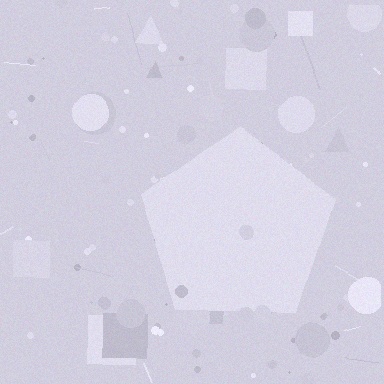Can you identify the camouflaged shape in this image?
The camouflaged shape is a pentagon.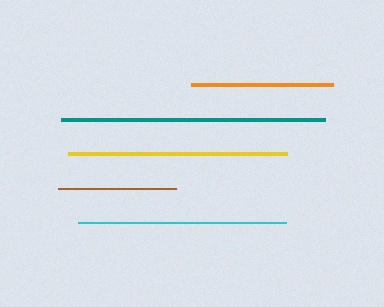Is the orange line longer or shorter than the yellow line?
The yellow line is longer than the orange line.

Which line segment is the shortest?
The brown line is the shortest at approximately 119 pixels.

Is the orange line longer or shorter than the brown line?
The orange line is longer than the brown line.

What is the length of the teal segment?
The teal segment is approximately 264 pixels long.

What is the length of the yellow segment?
The yellow segment is approximately 219 pixels long.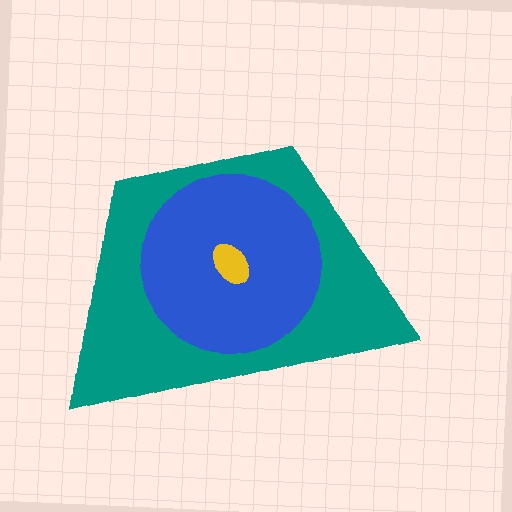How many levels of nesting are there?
3.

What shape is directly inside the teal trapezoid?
The blue circle.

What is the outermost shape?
The teal trapezoid.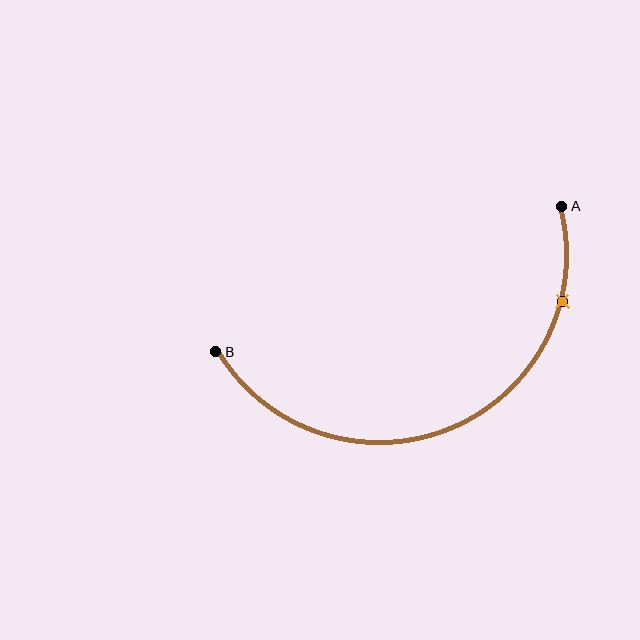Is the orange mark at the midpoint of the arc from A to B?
No. The orange mark lies on the arc but is closer to endpoint A. The arc midpoint would be at the point on the curve equidistant along the arc from both A and B.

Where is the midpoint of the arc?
The arc midpoint is the point on the curve farthest from the straight line joining A and B. It sits below that line.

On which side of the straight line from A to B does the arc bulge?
The arc bulges below the straight line connecting A and B.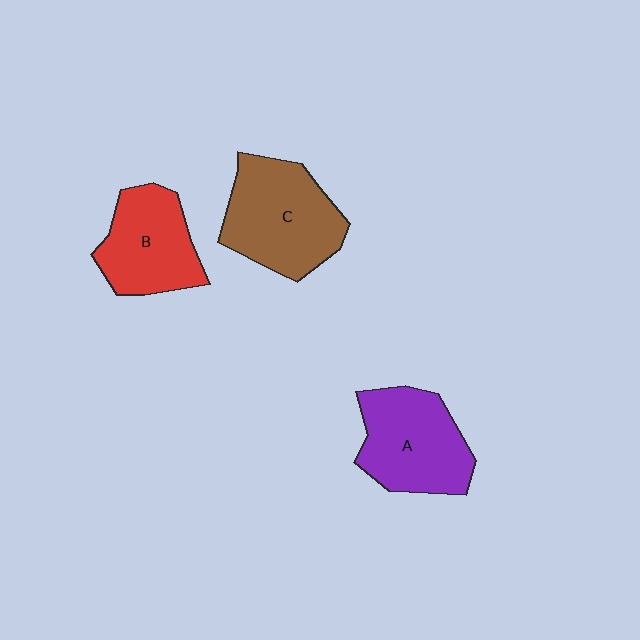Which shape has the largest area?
Shape C (brown).